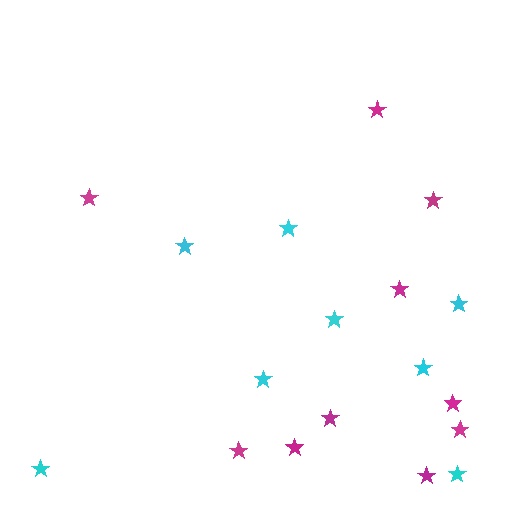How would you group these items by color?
There are 2 groups: one group of cyan stars (8) and one group of magenta stars (10).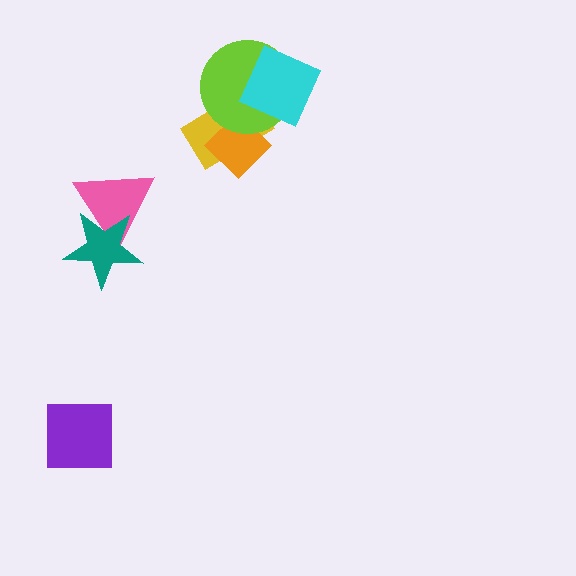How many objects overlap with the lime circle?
3 objects overlap with the lime circle.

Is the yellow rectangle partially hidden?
Yes, it is partially covered by another shape.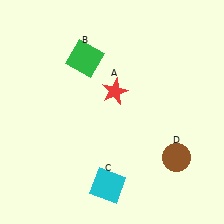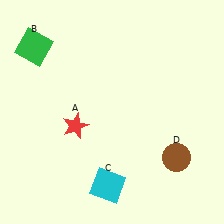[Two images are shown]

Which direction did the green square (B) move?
The green square (B) moved left.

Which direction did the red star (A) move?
The red star (A) moved left.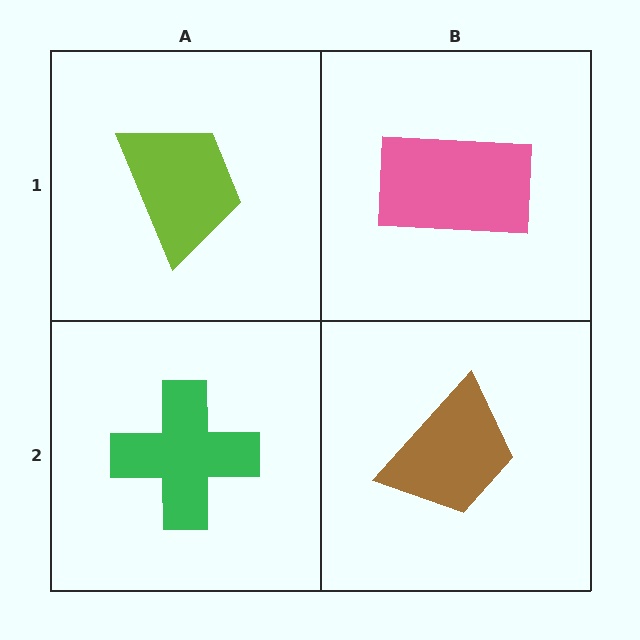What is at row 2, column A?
A green cross.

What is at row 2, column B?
A brown trapezoid.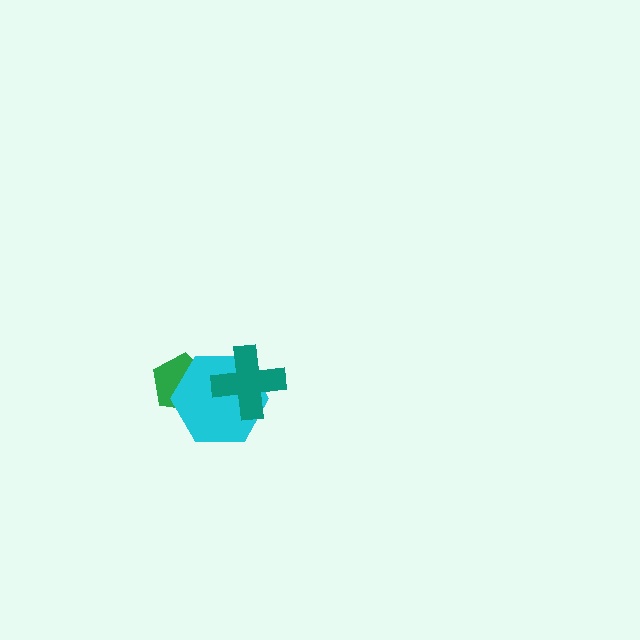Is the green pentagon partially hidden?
Yes, it is partially covered by another shape.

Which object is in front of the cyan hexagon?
The teal cross is in front of the cyan hexagon.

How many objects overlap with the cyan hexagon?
2 objects overlap with the cyan hexagon.